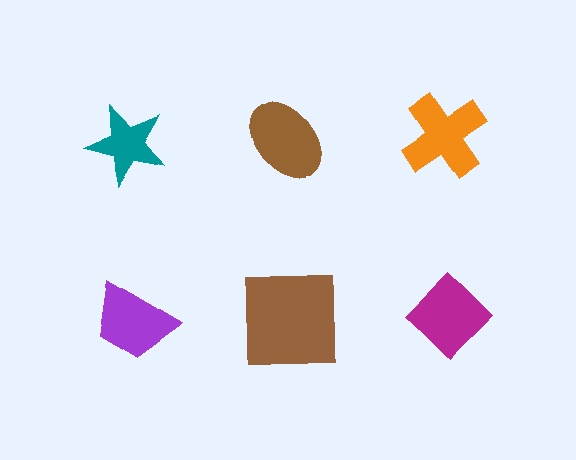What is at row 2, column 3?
A magenta diamond.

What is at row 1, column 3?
An orange cross.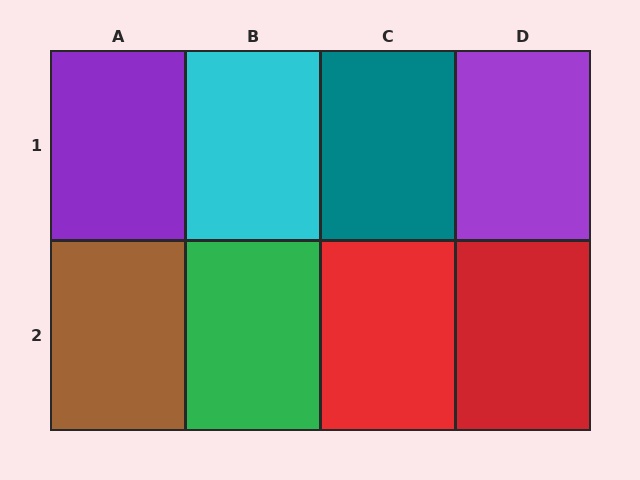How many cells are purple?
2 cells are purple.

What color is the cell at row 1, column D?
Purple.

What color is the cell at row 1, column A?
Purple.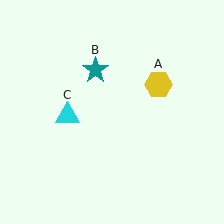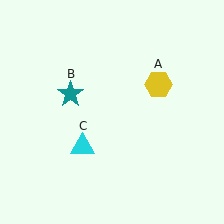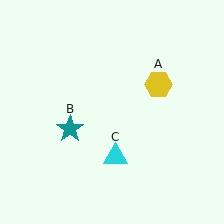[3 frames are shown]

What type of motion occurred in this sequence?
The teal star (object B), cyan triangle (object C) rotated counterclockwise around the center of the scene.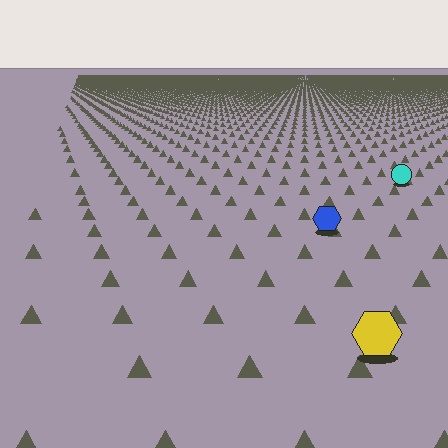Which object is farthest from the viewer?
The cyan circle is farthest from the viewer. It appears smaller and the ground texture around it is denser.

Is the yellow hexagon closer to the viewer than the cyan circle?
Yes. The yellow hexagon is closer — you can tell from the texture gradient: the ground texture is coarser near it.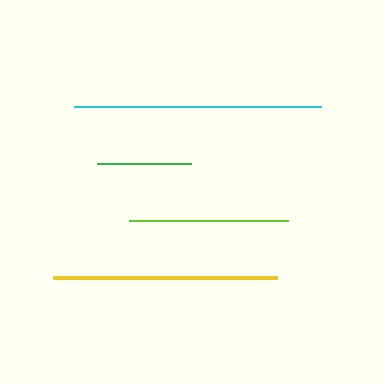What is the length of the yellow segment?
The yellow segment is approximately 224 pixels long.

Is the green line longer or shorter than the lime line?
The lime line is longer than the green line.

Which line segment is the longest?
The cyan line is the longest at approximately 247 pixels.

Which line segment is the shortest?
The green line is the shortest at approximately 94 pixels.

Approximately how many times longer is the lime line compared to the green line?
The lime line is approximately 1.7 times the length of the green line.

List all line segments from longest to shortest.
From longest to shortest: cyan, yellow, lime, green.